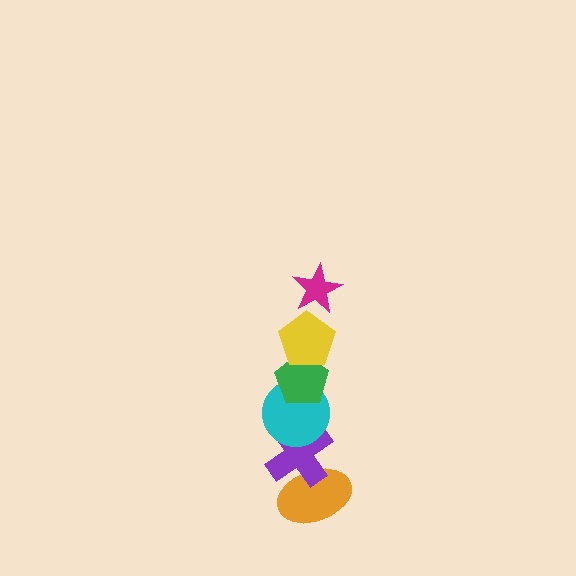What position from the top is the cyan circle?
The cyan circle is 4th from the top.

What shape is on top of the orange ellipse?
The purple cross is on top of the orange ellipse.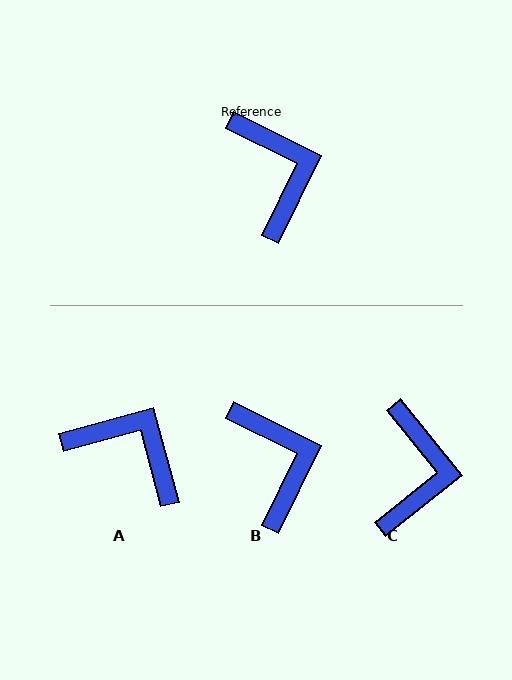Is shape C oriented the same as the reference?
No, it is off by about 25 degrees.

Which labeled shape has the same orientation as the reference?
B.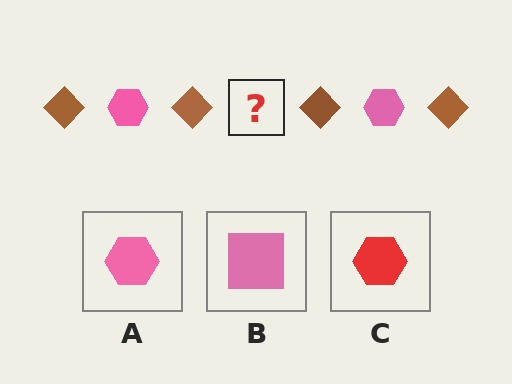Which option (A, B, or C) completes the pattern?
A.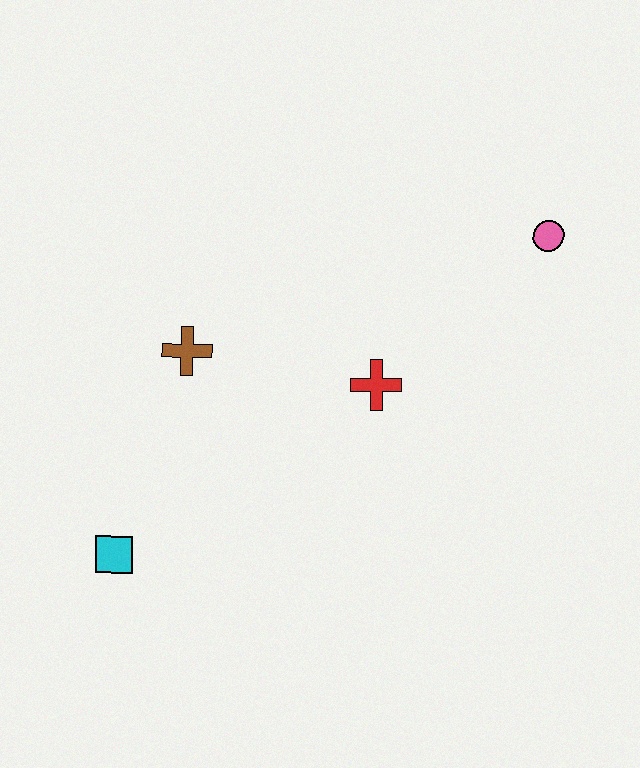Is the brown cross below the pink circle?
Yes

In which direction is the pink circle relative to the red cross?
The pink circle is to the right of the red cross.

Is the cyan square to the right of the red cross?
No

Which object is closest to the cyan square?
The brown cross is closest to the cyan square.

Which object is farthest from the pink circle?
The cyan square is farthest from the pink circle.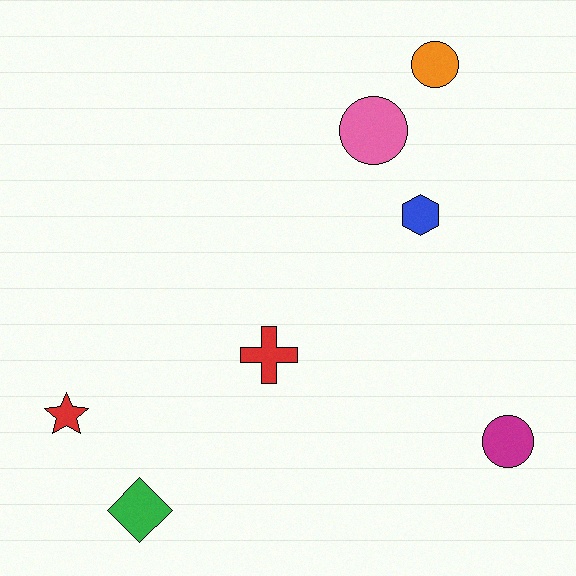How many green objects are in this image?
There is 1 green object.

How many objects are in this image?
There are 7 objects.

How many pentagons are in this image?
There are no pentagons.